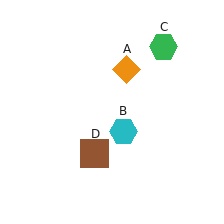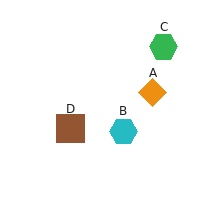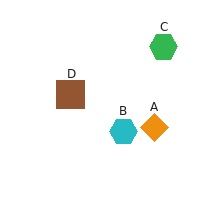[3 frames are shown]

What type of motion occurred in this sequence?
The orange diamond (object A), brown square (object D) rotated clockwise around the center of the scene.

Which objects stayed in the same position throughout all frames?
Cyan hexagon (object B) and green hexagon (object C) remained stationary.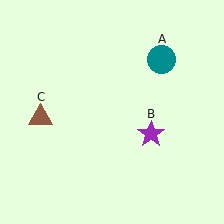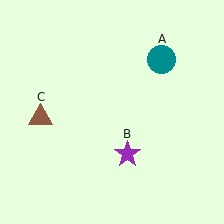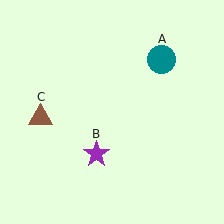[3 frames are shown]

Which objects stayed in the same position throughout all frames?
Teal circle (object A) and brown triangle (object C) remained stationary.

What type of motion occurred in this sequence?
The purple star (object B) rotated clockwise around the center of the scene.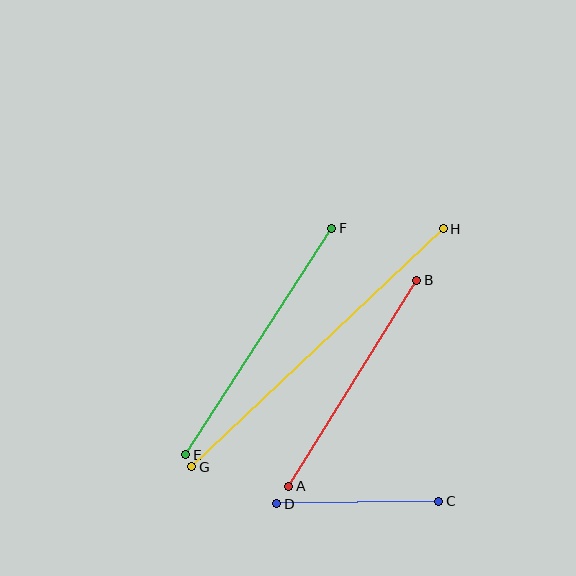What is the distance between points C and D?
The distance is approximately 162 pixels.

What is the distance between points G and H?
The distance is approximately 346 pixels.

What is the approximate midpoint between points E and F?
The midpoint is at approximately (259, 341) pixels.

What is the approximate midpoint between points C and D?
The midpoint is at approximately (358, 503) pixels.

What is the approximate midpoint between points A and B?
The midpoint is at approximately (353, 383) pixels.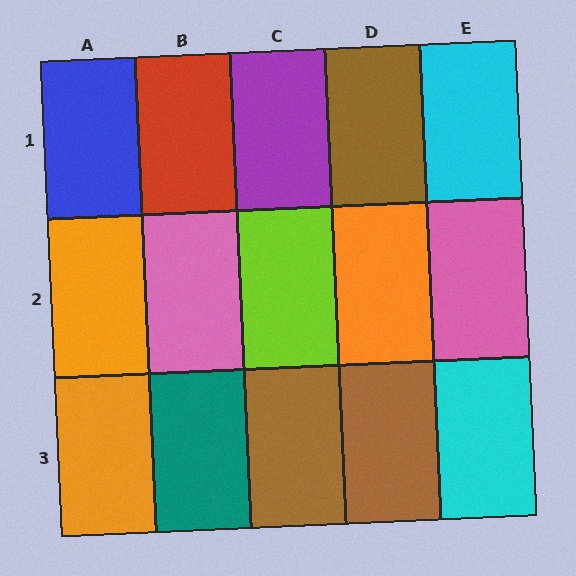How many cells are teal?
1 cell is teal.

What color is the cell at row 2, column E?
Pink.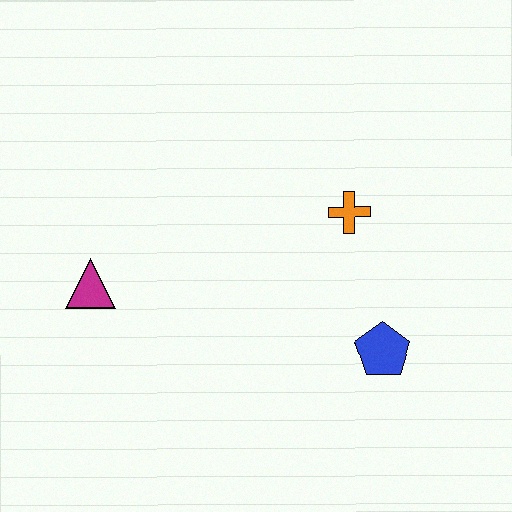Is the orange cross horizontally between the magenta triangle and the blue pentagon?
Yes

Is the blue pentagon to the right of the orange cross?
Yes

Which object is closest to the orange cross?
The blue pentagon is closest to the orange cross.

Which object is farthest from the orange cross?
The magenta triangle is farthest from the orange cross.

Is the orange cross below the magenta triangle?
No